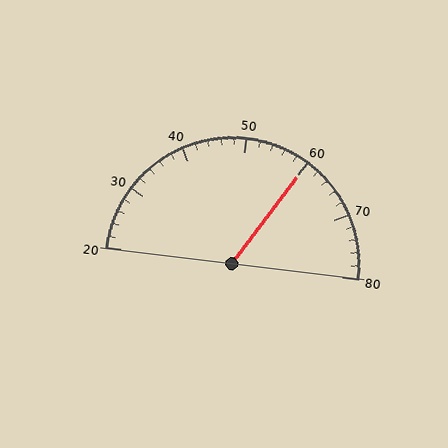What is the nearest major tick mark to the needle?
The nearest major tick mark is 60.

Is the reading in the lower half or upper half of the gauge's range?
The reading is in the upper half of the range (20 to 80).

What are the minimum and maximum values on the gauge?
The gauge ranges from 20 to 80.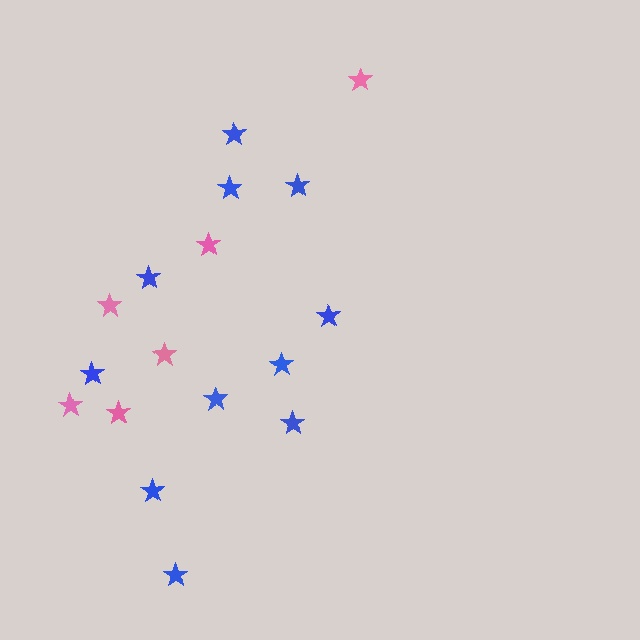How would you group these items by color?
There are 2 groups: one group of blue stars (11) and one group of pink stars (6).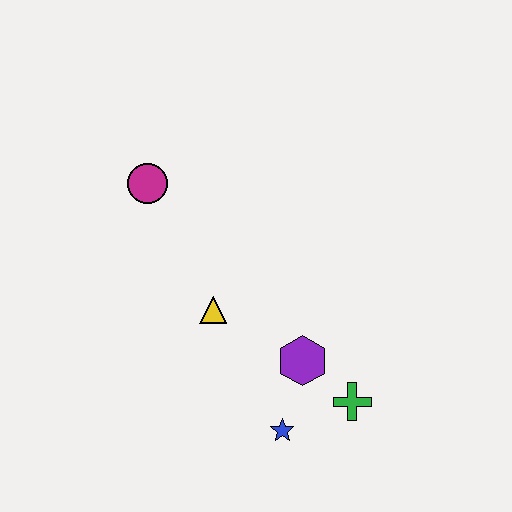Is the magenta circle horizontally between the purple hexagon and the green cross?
No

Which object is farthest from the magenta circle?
The green cross is farthest from the magenta circle.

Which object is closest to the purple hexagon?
The green cross is closest to the purple hexagon.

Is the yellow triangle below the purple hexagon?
No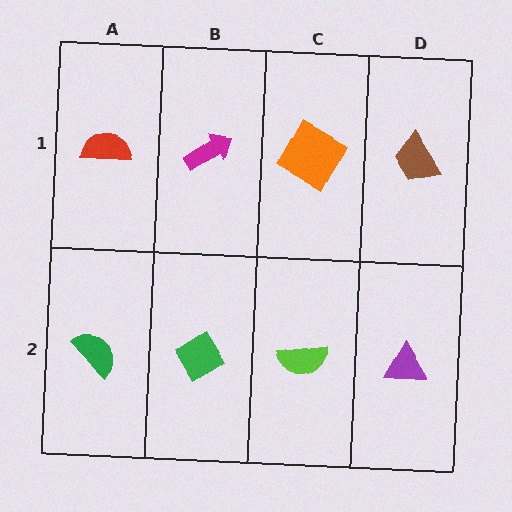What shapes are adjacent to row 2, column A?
A red semicircle (row 1, column A), a green diamond (row 2, column B).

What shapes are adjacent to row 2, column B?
A magenta arrow (row 1, column B), a green semicircle (row 2, column A), a lime semicircle (row 2, column C).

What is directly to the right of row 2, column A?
A green diamond.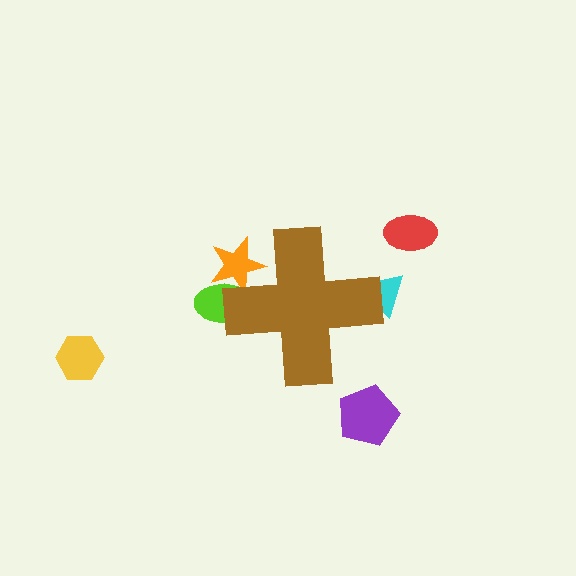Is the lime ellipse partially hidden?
Yes, the lime ellipse is partially hidden behind the brown cross.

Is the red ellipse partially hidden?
No, the red ellipse is fully visible.